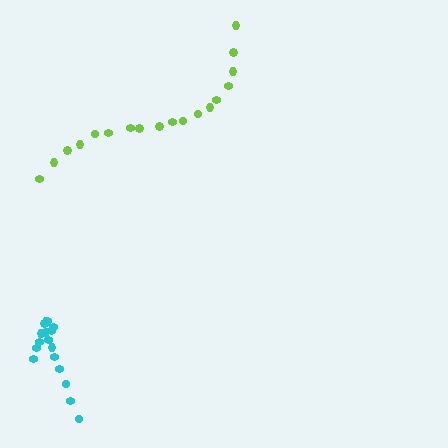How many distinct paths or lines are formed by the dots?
There are 2 distinct paths.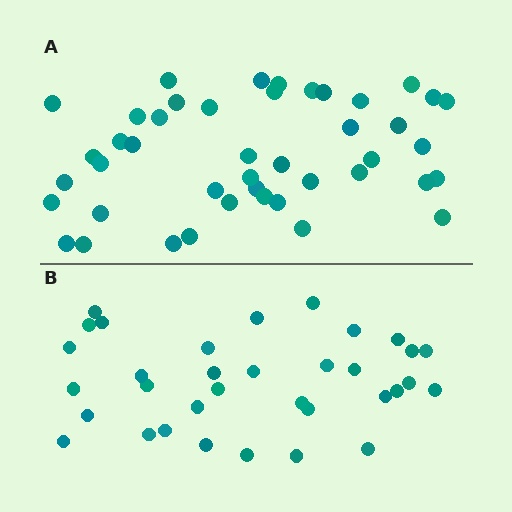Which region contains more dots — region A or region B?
Region A (the top region) has more dots.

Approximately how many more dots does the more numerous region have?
Region A has roughly 10 or so more dots than region B.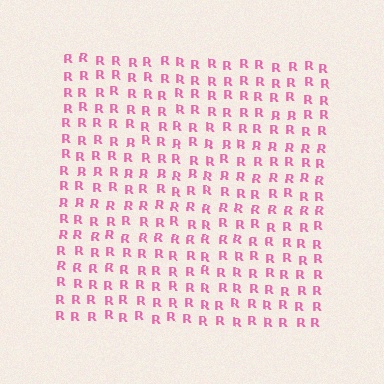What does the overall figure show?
The overall figure shows a square.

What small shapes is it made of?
It is made of small letter R's.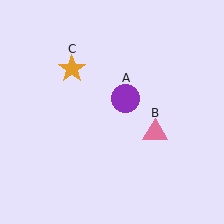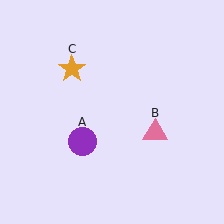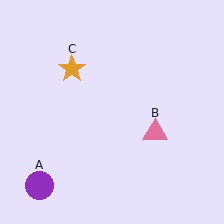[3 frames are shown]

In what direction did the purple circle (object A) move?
The purple circle (object A) moved down and to the left.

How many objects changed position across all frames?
1 object changed position: purple circle (object A).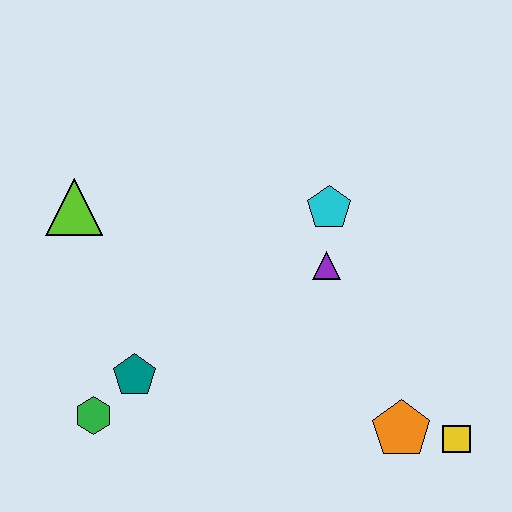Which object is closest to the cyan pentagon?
The purple triangle is closest to the cyan pentagon.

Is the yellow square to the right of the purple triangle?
Yes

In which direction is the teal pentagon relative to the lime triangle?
The teal pentagon is below the lime triangle.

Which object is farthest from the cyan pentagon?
The green hexagon is farthest from the cyan pentagon.